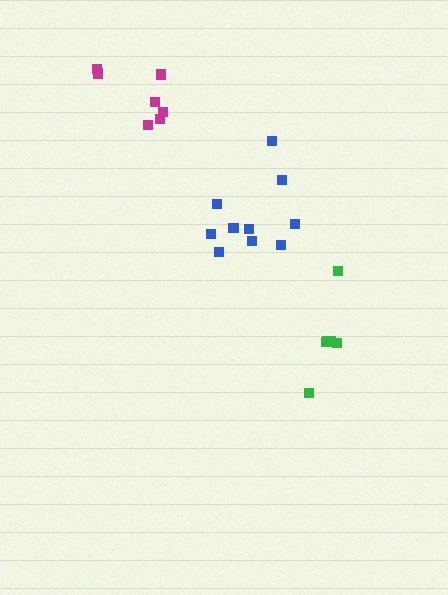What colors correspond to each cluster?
The clusters are colored: green, blue, magenta.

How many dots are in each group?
Group 1: 6 dots, Group 2: 10 dots, Group 3: 7 dots (23 total).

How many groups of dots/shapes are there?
There are 3 groups.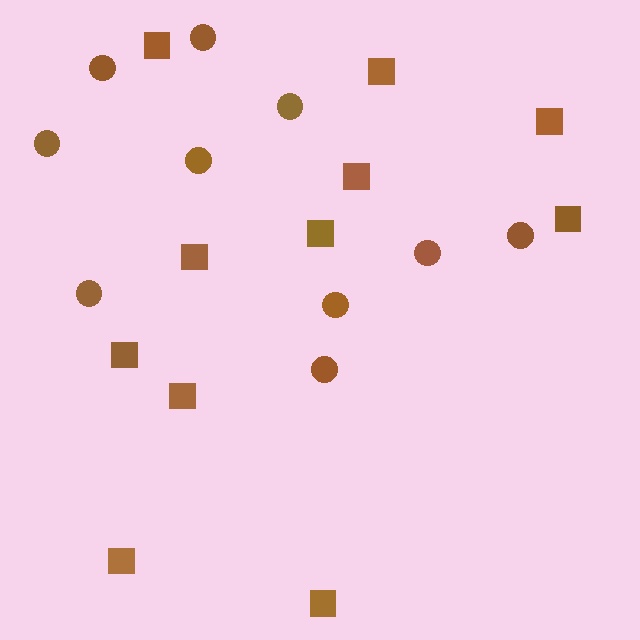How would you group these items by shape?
There are 2 groups: one group of circles (10) and one group of squares (11).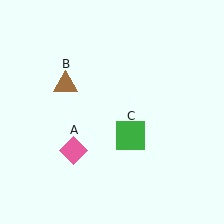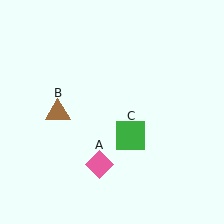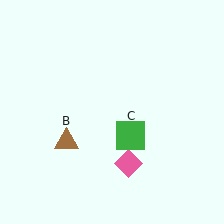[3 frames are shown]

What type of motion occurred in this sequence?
The pink diamond (object A), brown triangle (object B) rotated counterclockwise around the center of the scene.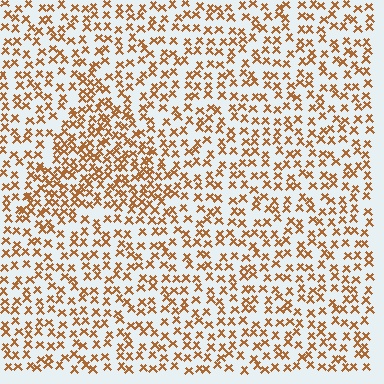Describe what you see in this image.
The image contains small brown elements arranged at two different densities. A triangle-shaped region is visible where the elements are more densely packed than the surrounding area.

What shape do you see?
I see a triangle.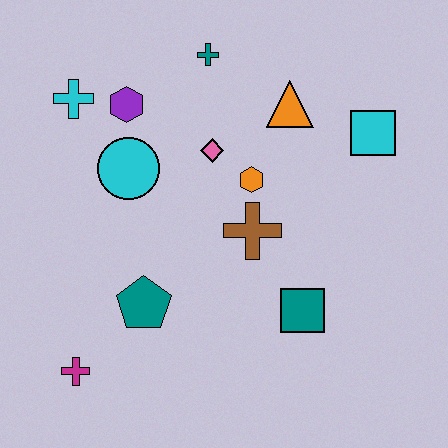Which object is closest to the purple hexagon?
The cyan cross is closest to the purple hexagon.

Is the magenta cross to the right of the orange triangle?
No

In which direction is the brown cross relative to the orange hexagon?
The brown cross is below the orange hexagon.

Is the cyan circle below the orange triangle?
Yes